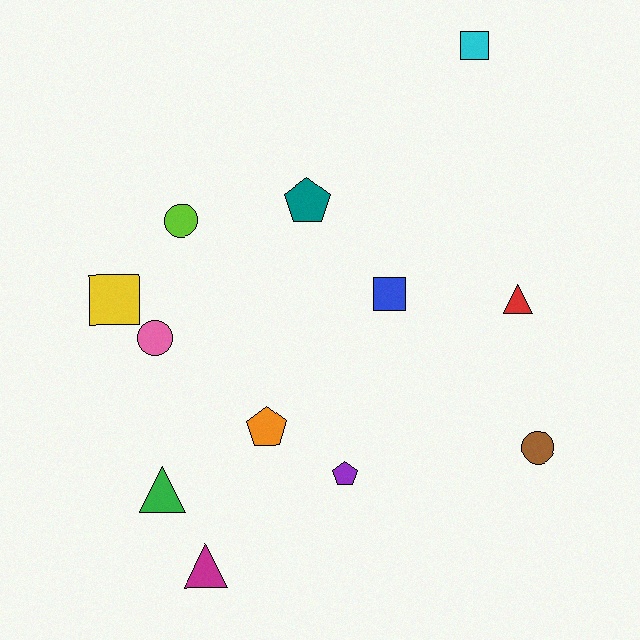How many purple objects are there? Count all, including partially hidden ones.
There is 1 purple object.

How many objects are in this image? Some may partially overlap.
There are 12 objects.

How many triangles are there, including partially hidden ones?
There are 3 triangles.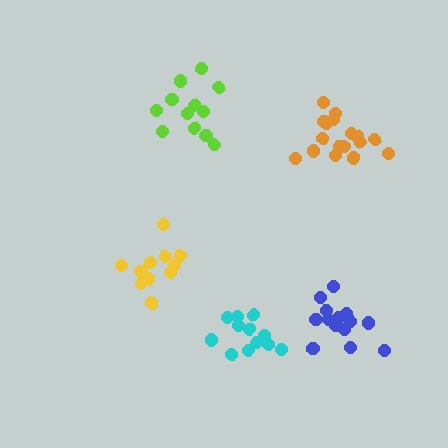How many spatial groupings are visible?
There are 5 spatial groupings.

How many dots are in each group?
Group 1: 17 dots, Group 2: 11 dots, Group 3: 12 dots, Group 4: 15 dots, Group 5: 12 dots (67 total).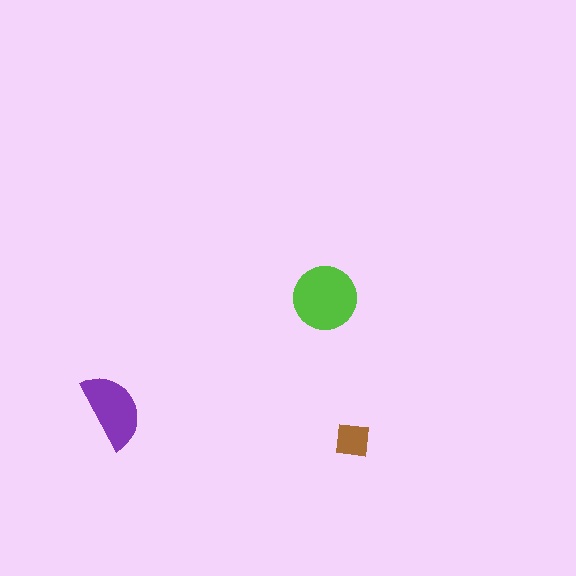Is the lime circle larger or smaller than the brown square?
Larger.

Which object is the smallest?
The brown square.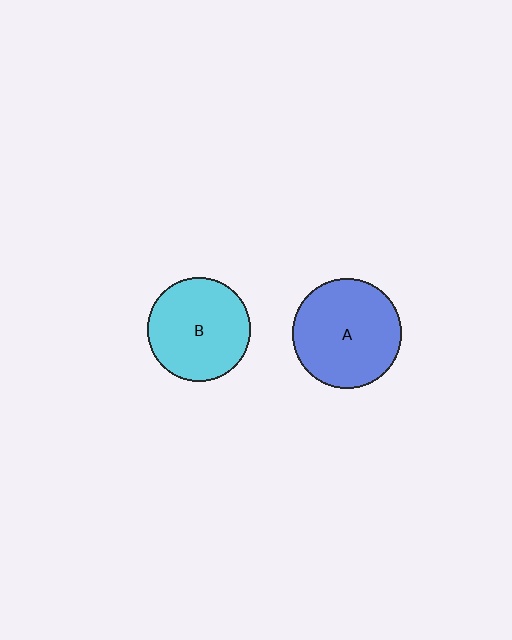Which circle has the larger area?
Circle A (blue).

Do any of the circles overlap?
No, none of the circles overlap.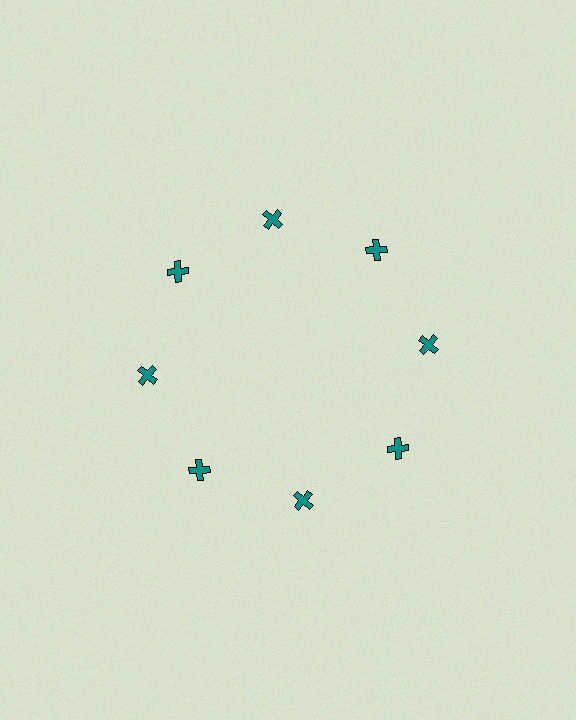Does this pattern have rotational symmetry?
Yes, this pattern has 8-fold rotational symmetry. It looks the same after rotating 45 degrees around the center.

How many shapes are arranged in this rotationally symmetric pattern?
There are 8 shapes, arranged in 8 groups of 1.